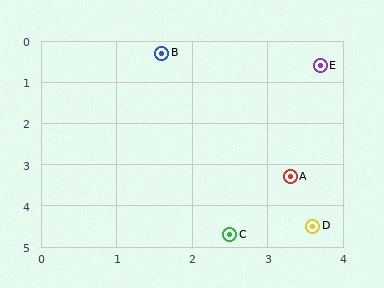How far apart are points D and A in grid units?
Points D and A are about 1.2 grid units apart.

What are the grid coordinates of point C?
Point C is at approximately (2.5, 4.7).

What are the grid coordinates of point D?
Point D is at approximately (3.6, 4.5).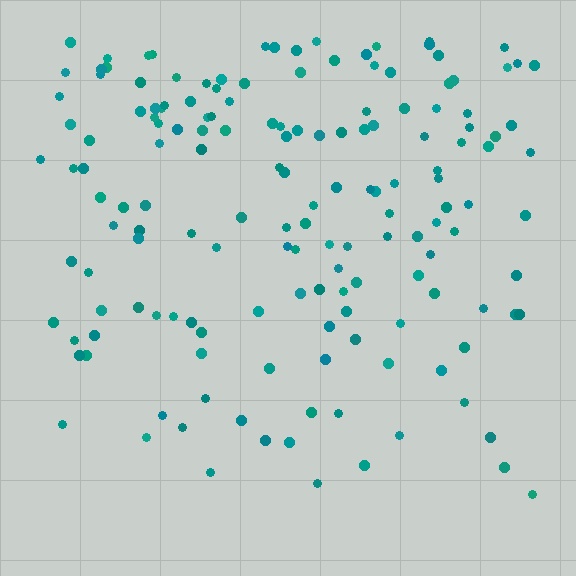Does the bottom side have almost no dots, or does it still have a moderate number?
Still a moderate number, just noticeably fewer than the top.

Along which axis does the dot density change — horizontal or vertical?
Vertical.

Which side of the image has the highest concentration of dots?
The top.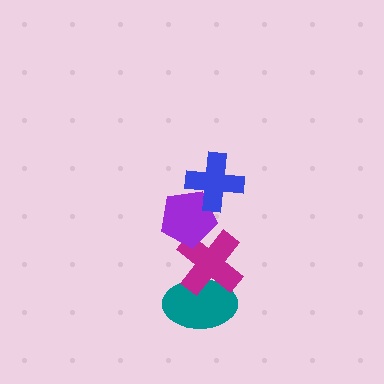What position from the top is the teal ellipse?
The teal ellipse is 4th from the top.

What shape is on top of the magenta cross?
The purple pentagon is on top of the magenta cross.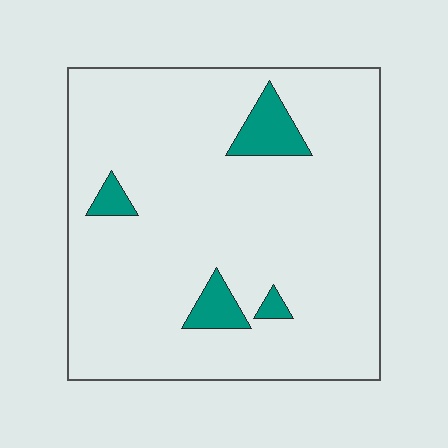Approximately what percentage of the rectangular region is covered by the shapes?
Approximately 10%.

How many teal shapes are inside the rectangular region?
4.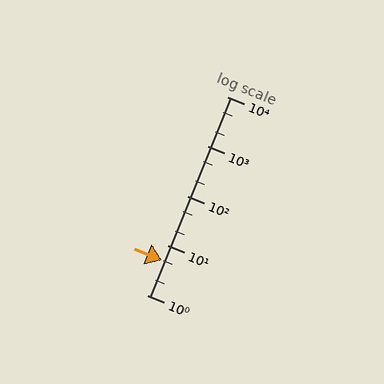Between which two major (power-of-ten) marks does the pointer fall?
The pointer is between 1 and 10.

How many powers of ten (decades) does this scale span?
The scale spans 4 decades, from 1 to 10000.